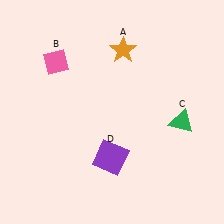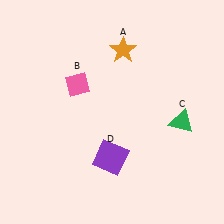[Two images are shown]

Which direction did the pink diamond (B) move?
The pink diamond (B) moved down.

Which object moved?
The pink diamond (B) moved down.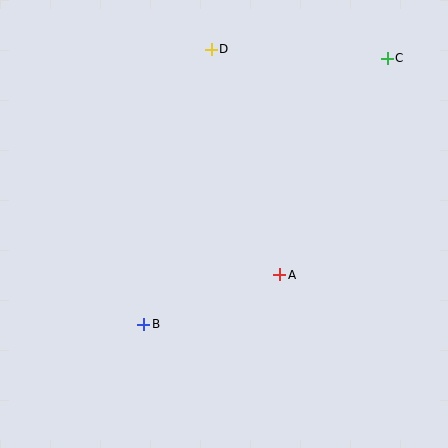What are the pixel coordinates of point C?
Point C is at (387, 58).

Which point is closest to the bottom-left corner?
Point B is closest to the bottom-left corner.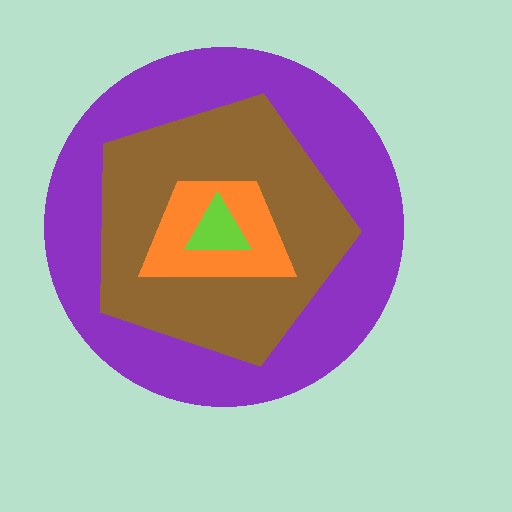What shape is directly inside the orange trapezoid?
The lime triangle.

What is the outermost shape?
The purple circle.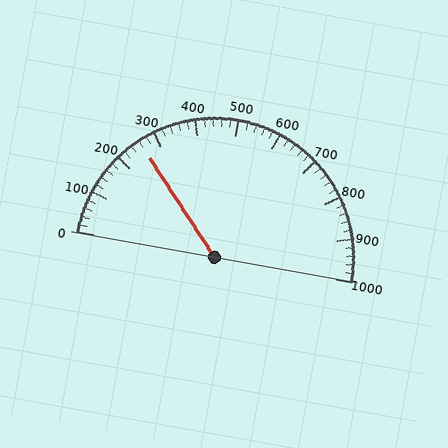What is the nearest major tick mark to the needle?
The nearest major tick mark is 300.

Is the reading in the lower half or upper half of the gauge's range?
The reading is in the lower half of the range (0 to 1000).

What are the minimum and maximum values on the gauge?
The gauge ranges from 0 to 1000.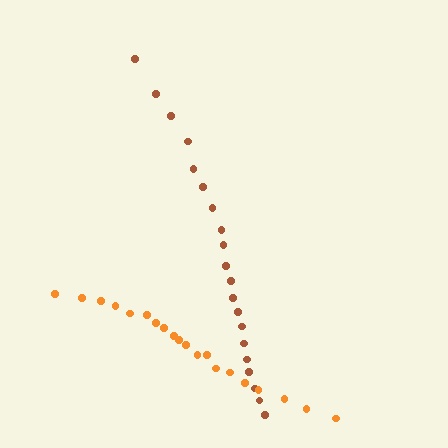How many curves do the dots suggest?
There are 2 distinct paths.